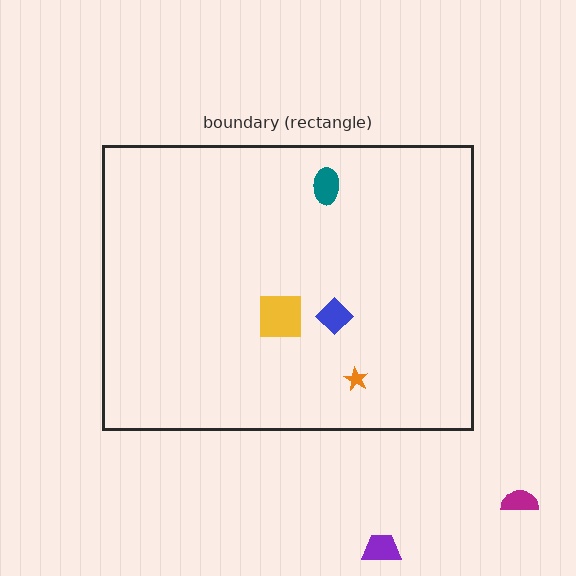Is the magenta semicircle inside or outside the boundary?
Outside.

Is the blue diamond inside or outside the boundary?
Inside.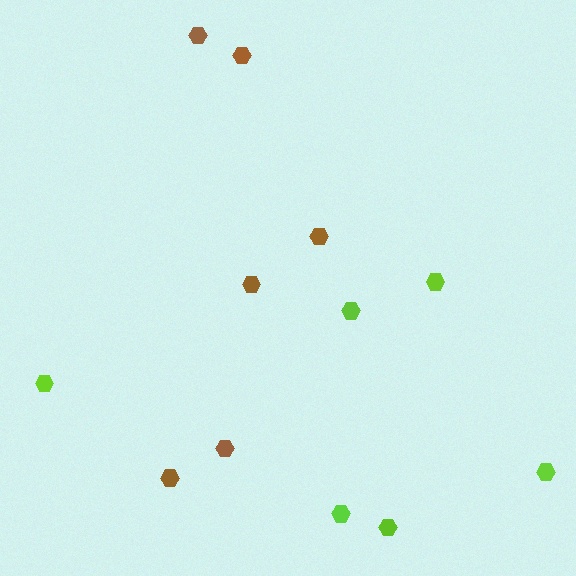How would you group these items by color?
There are 2 groups: one group of brown hexagons (6) and one group of lime hexagons (6).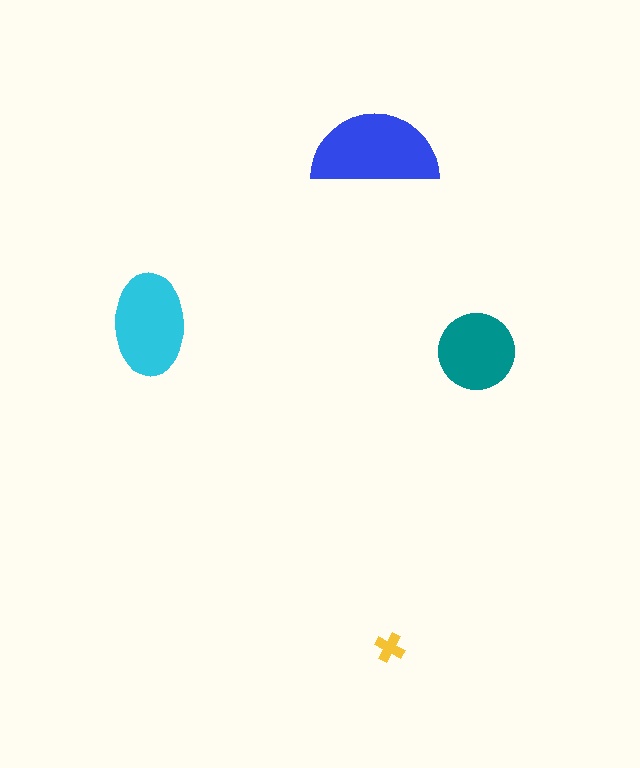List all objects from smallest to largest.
The yellow cross, the teal circle, the cyan ellipse, the blue semicircle.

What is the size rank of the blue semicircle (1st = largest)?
1st.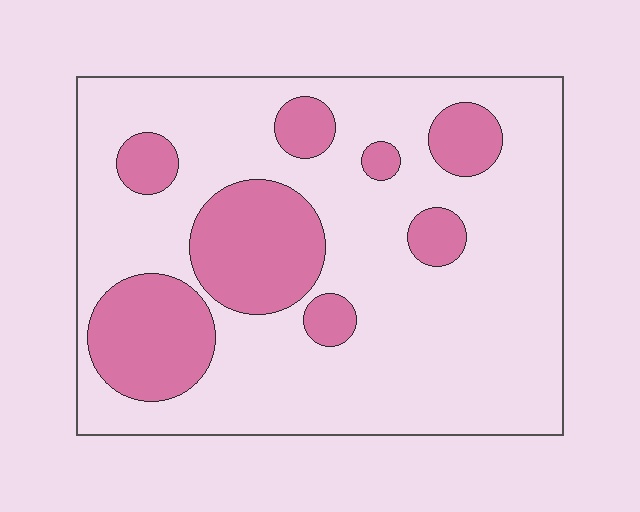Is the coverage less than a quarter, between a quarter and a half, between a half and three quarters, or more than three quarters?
Between a quarter and a half.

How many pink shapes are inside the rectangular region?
8.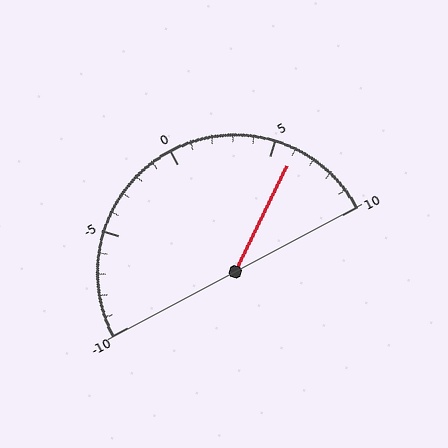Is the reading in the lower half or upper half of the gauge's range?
The reading is in the upper half of the range (-10 to 10).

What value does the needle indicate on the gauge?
The needle indicates approximately 6.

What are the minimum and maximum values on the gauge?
The gauge ranges from -10 to 10.